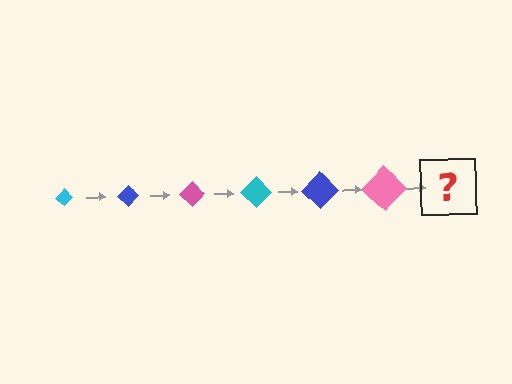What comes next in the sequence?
The next element should be a cyan diamond, larger than the previous one.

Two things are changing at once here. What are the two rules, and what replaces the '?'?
The two rules are that the diamond grows larger each step and the color cycles through cyan, blue, and pink. The '?' should be a cyan diamond, larger than the previous one.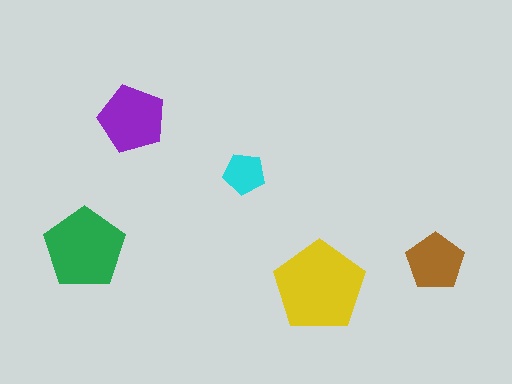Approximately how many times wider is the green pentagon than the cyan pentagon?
About 2 times wider.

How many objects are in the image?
There are 5 objects in the image.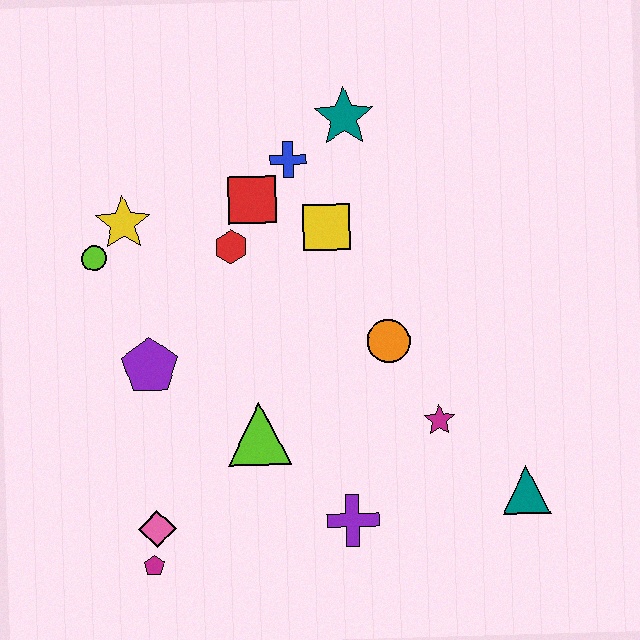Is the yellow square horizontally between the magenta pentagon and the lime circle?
No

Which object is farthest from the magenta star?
The lime circle is farthest from the magenta star.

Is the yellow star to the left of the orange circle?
Yes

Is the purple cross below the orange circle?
Yes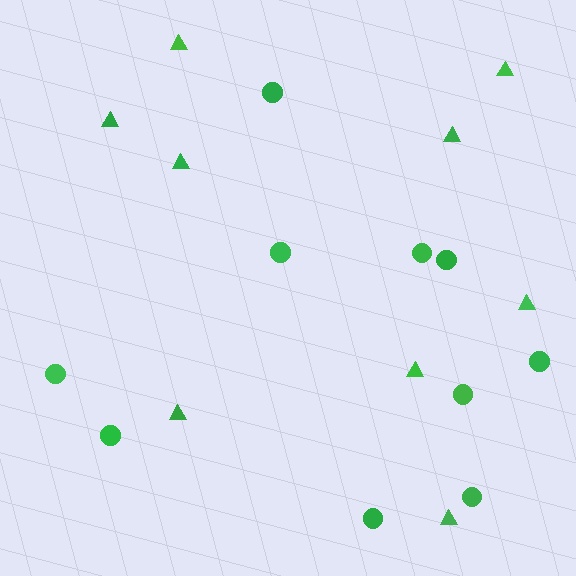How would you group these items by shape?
There are 2 groups: one group of triangles (9) and one group of circles (10).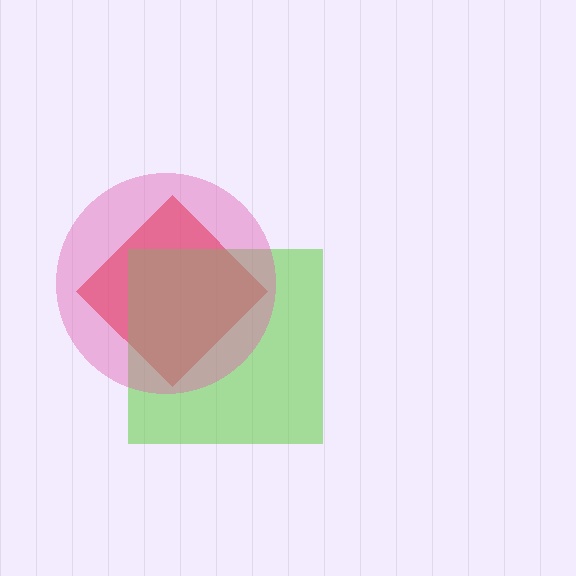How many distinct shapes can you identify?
There are 3 distinct shapes: a red diamond, a lime square, a pink circle.